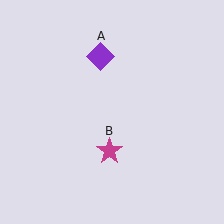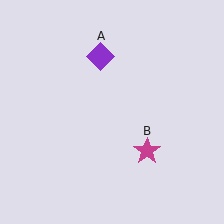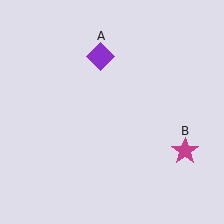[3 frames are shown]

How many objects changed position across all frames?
1 object changed position: magenta star (object B).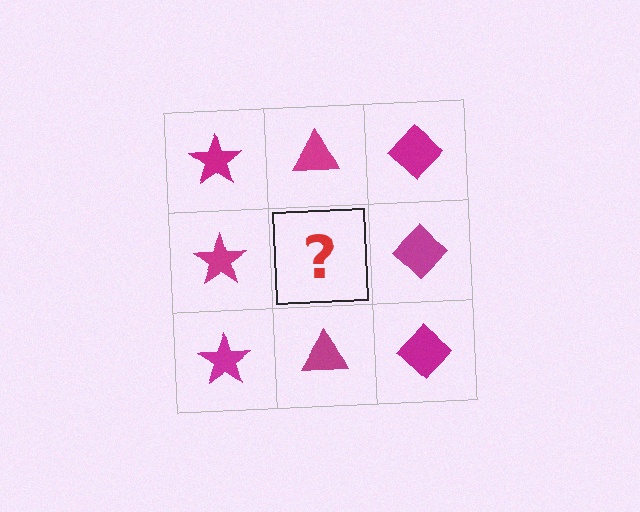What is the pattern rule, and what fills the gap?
The rule is that each column has a consistent shape. The gap should be filled with a magenta triangle.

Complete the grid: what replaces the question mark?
The question mark should be replaced with a magenta triangle.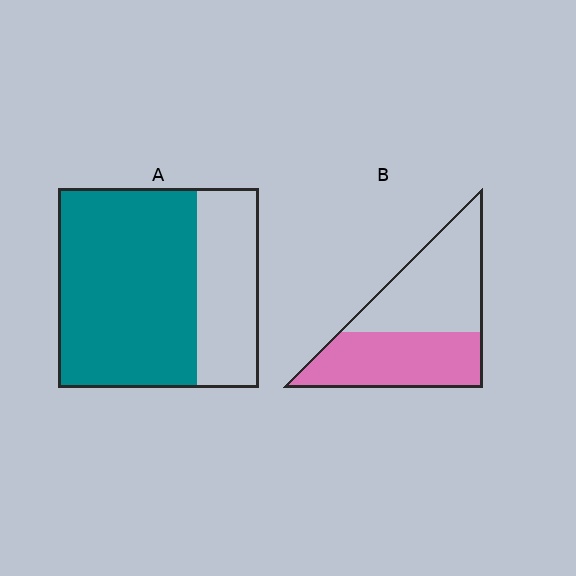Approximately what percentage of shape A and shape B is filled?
A is approximately 70% and B is approximately 50%.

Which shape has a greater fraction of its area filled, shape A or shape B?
Shape A.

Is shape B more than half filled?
Roughly half.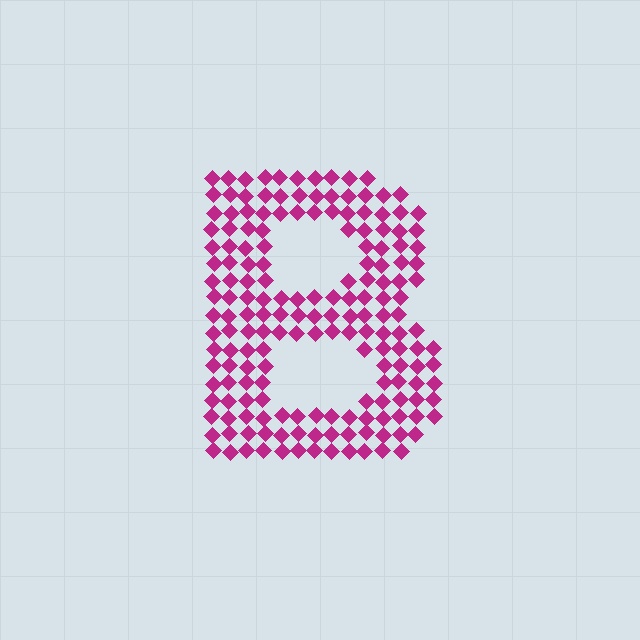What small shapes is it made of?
It is made of small diamonds.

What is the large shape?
The large shape is the letter B.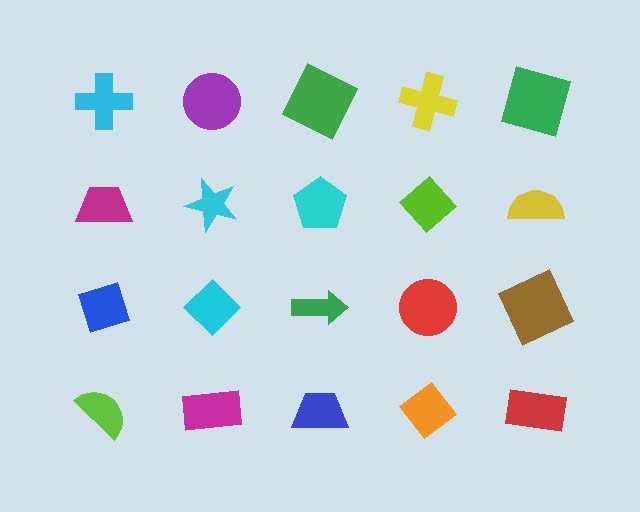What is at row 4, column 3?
A blue trapezoid.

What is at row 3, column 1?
A blue diamond.